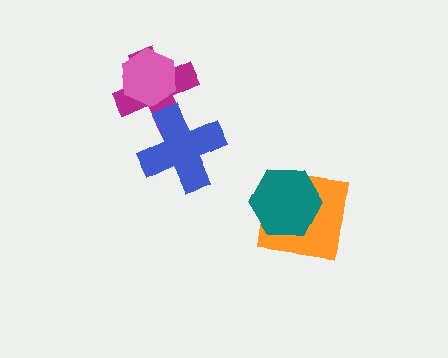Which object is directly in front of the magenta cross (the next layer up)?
The pink hexagon is directly in front of the magenta cross.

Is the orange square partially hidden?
Yes, it is partially covered by another shape.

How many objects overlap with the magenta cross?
2 objects overlap with the magenta cross.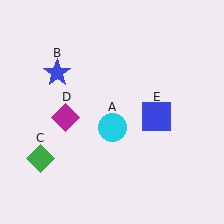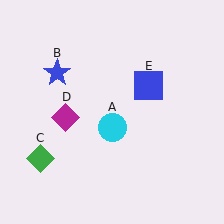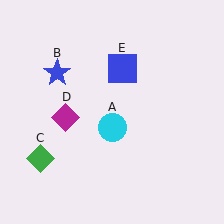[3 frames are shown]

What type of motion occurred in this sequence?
The blue square (object E) rotated counterclockwise around the center of the scene.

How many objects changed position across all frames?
1 object changed position: blue square (object E).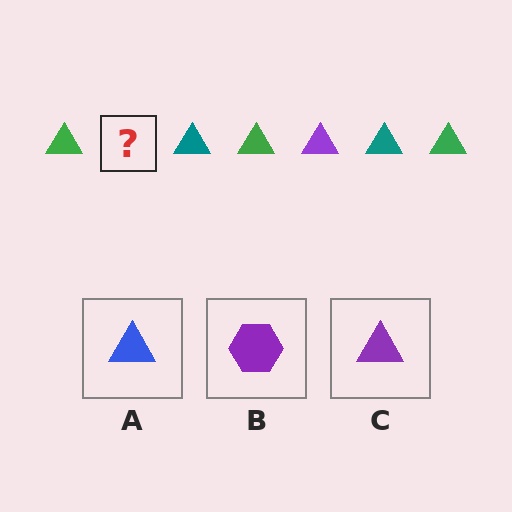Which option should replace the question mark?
Option C.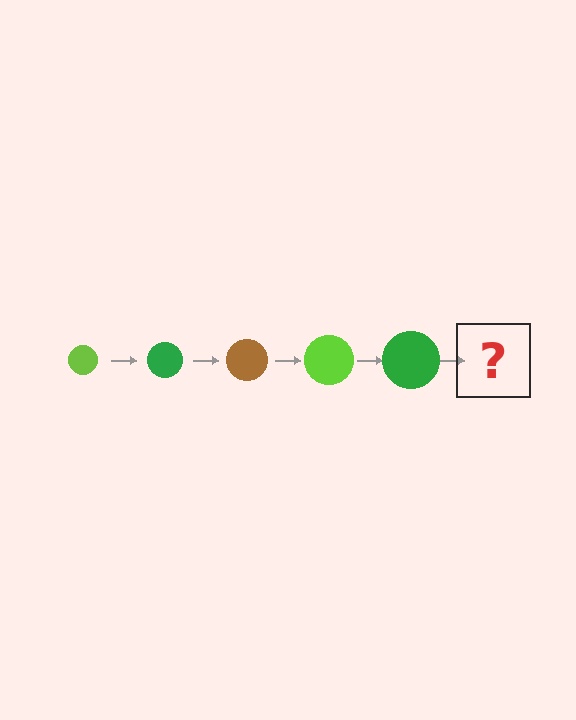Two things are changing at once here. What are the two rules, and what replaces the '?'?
The two rules are that the circle grows larger each step and the color cycles through lime, green, and brown. The '?' should be a brown circle, larger than the previous one.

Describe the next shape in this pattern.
It should be a brown circle, larger than the previous one.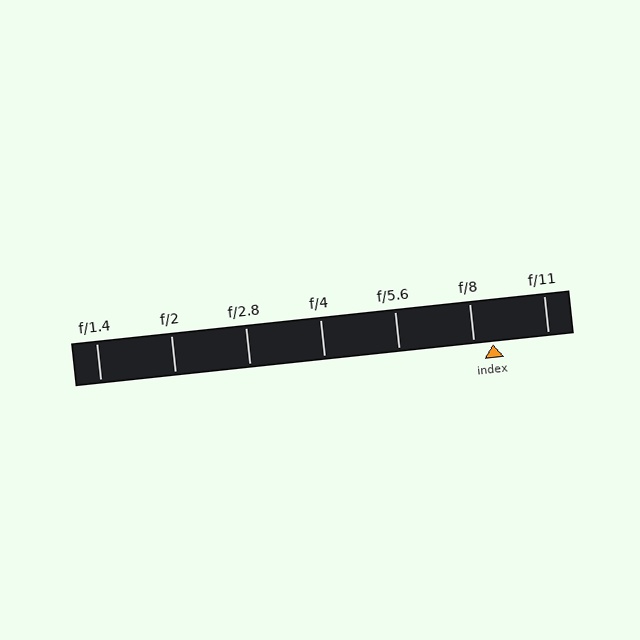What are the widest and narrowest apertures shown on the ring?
The widest aperture shown is f/1.4 and the narrowest is f/11.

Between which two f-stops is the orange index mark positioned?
The index mark is between f/8 and f/11.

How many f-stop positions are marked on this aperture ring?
There are 7 f-stop positions marked.